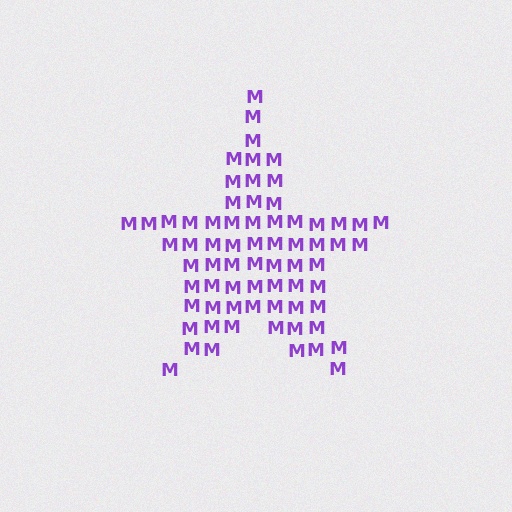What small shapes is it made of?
It is made of small letter M's.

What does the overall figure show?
The overall figure shows a star.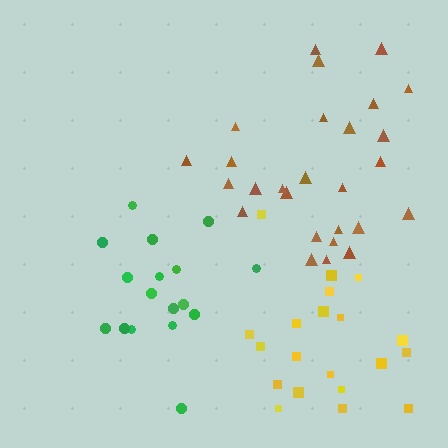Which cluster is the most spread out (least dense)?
Green.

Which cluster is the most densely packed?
Yellow.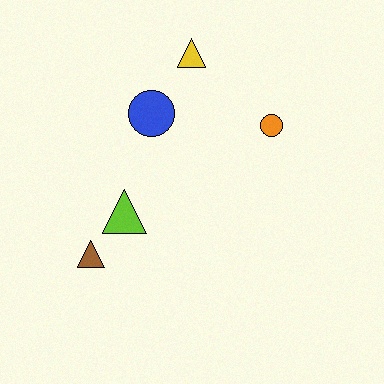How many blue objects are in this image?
There is 1 blue object.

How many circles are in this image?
There are 2 circles.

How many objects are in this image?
There are 5 objects.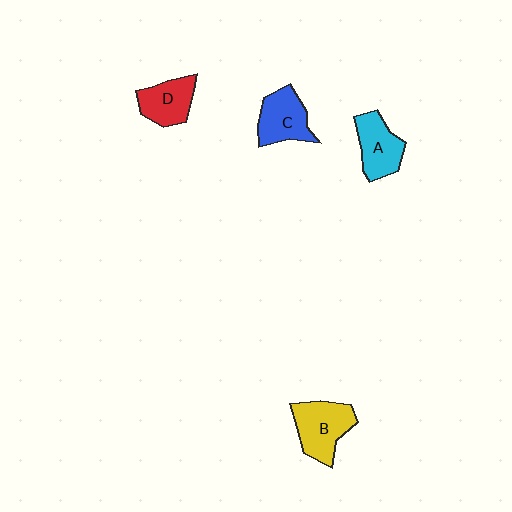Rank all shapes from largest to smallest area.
From largest to smallest: B (yellow), C (blue), A (cyan), D (red).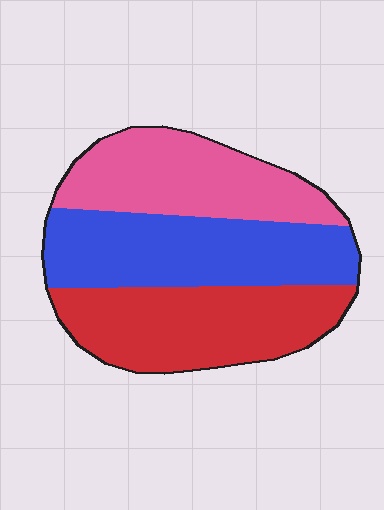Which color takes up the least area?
Pink, at roughly 30%.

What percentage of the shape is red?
Red covers 34% of the shape.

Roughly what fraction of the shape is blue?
Blue covers around 35% of the shape.